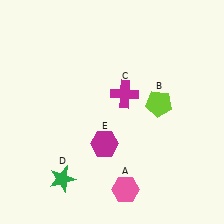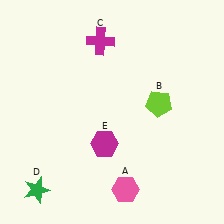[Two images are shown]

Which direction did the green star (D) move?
The green star (D) moved left.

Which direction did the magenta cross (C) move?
The magenta cross (C) moved up.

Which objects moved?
The objects that moved are: the magenta cross (C), the green star (D).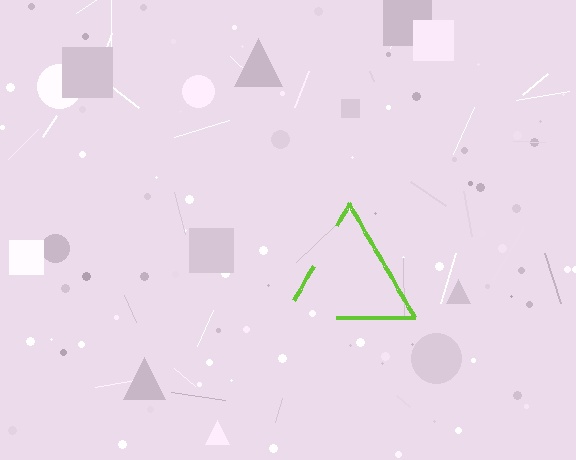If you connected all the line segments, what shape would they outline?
They would outline a triangle.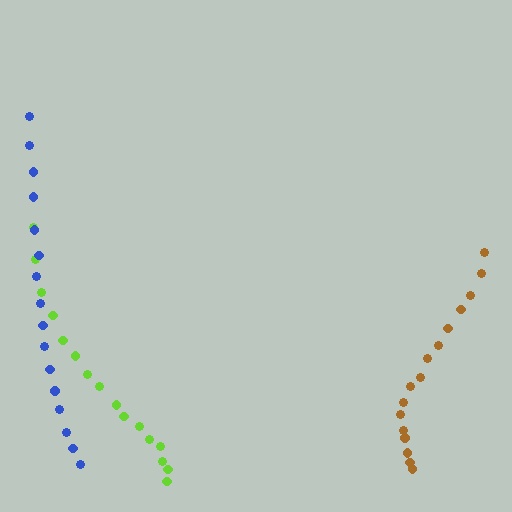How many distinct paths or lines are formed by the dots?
There are 3 distinct paths.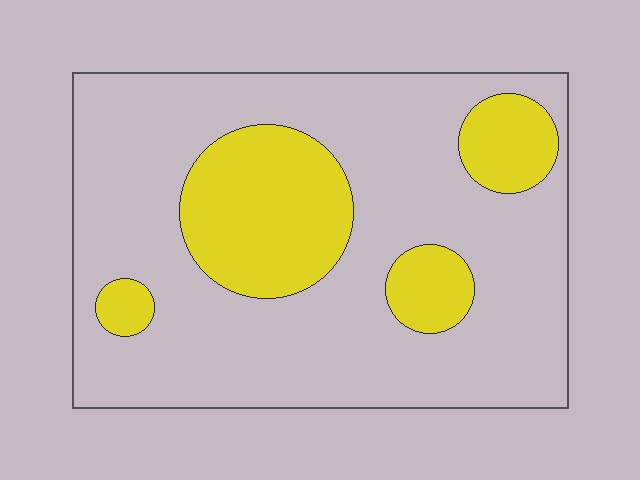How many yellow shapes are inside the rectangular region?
4.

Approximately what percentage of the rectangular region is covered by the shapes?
Approximately 25%.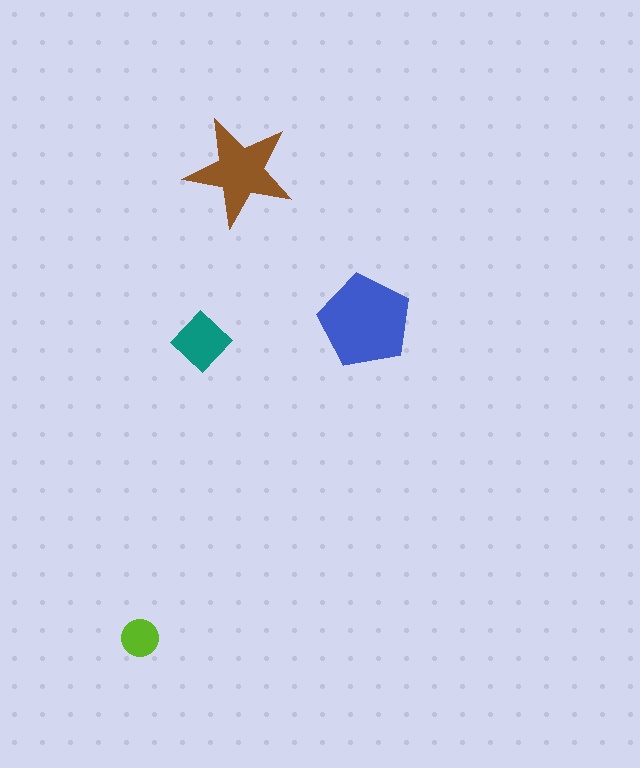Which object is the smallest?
The lime circle.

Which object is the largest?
The blue pentagon.